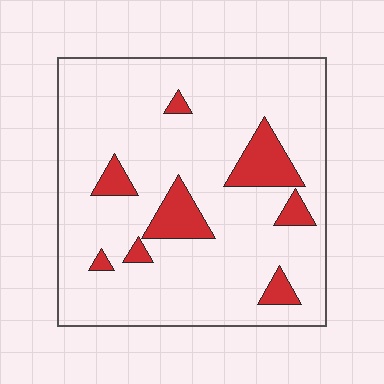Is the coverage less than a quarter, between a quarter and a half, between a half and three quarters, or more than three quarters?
Less than a quarter.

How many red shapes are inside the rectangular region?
8.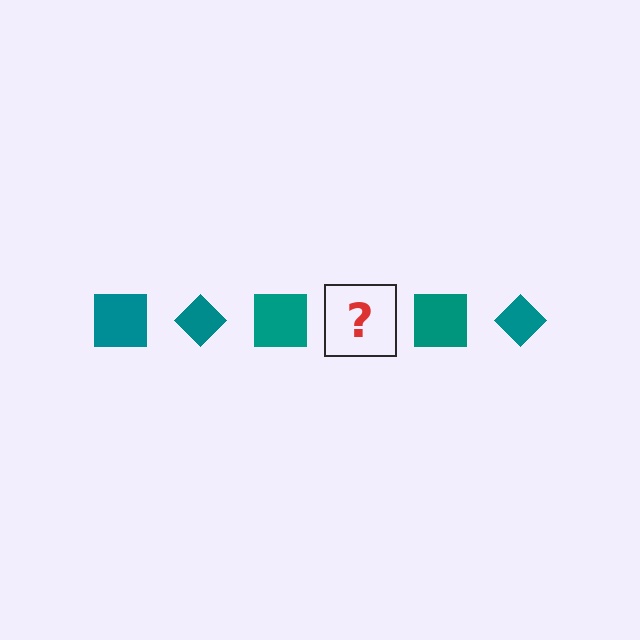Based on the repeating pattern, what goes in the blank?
The blank should be a teal diamond.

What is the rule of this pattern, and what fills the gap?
The rule is that the pattern cycles through square, diamond shapes in teal. The gap should be filled with a teal diamond.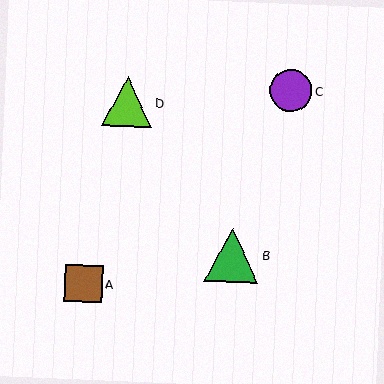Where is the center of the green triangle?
The center of the green triangle is at (232, 255).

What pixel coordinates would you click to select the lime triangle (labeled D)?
Click at (127, 102) to select the lime triangle D.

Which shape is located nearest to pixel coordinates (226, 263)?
The green triangle (labeled B) at (232, 255) is nearest to that location.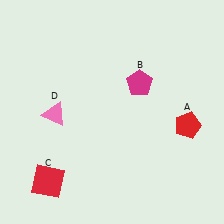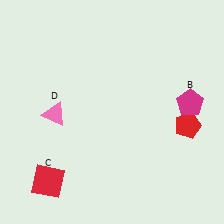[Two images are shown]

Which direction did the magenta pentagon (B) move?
The magenta pentagon (B) moved right.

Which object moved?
The magenta pentagon (B) moved right.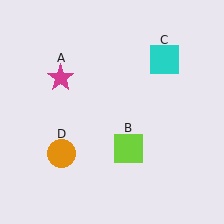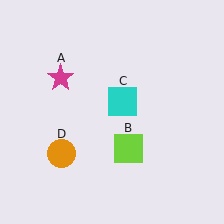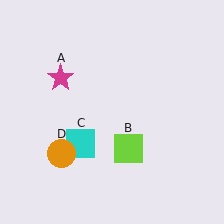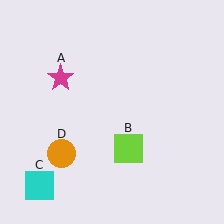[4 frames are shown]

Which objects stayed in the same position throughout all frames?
Magenta star (object A) and lime square (object B) and orange circle (object D) remained stationary.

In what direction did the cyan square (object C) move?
The cyan square (object C) moved down and to the left.